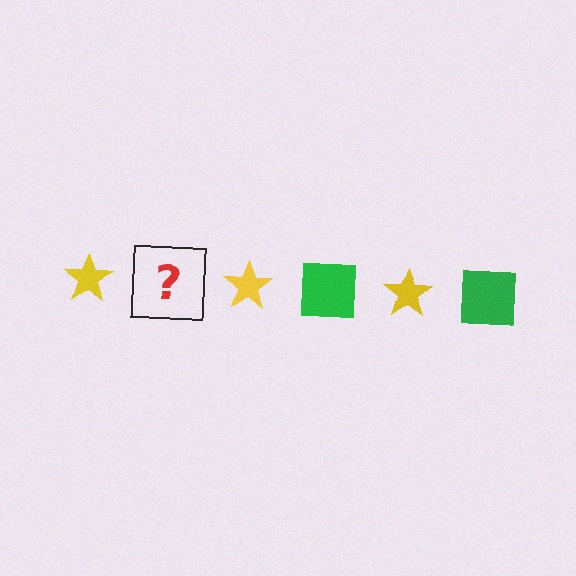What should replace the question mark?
The question mark should be replaced with a green square.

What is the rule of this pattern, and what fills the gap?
The rule is that the pattern alternates between yellow star and green square. The gap should be filled with a green square.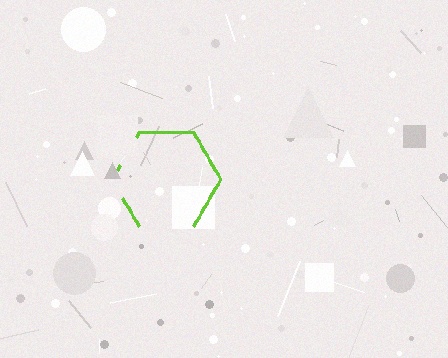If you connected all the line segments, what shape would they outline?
They would outline a hexagon.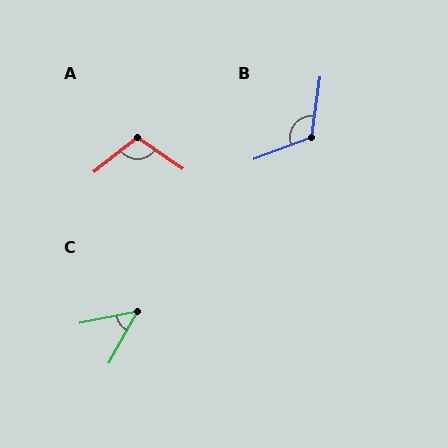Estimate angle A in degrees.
Approximately 107 degrees.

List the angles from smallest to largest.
C (50°), A (107°), B (119°).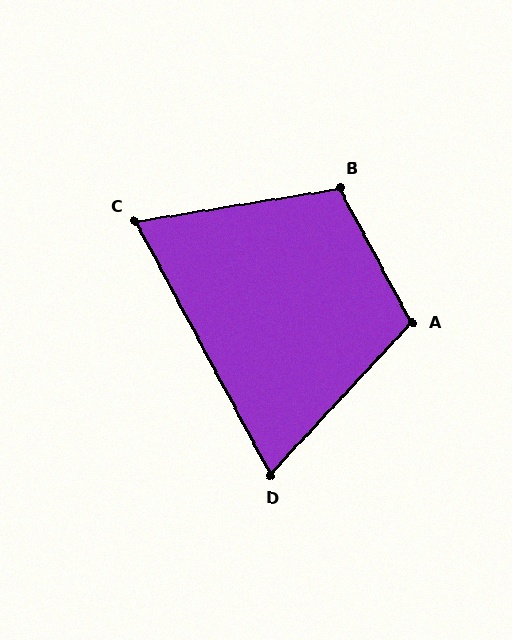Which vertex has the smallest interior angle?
D, at approximately 71 degrees.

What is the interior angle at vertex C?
Approximately 71 degrees (acute).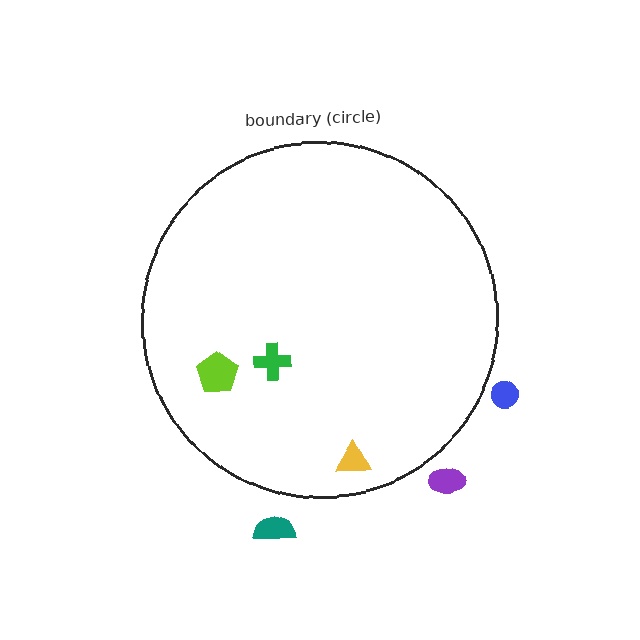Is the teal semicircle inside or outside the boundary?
Outside.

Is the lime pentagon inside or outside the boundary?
Inside.